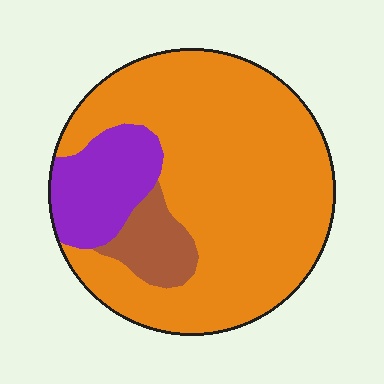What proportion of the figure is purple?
Purple covers around 15% of the figure.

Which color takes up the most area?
Orange, at roughly 75%.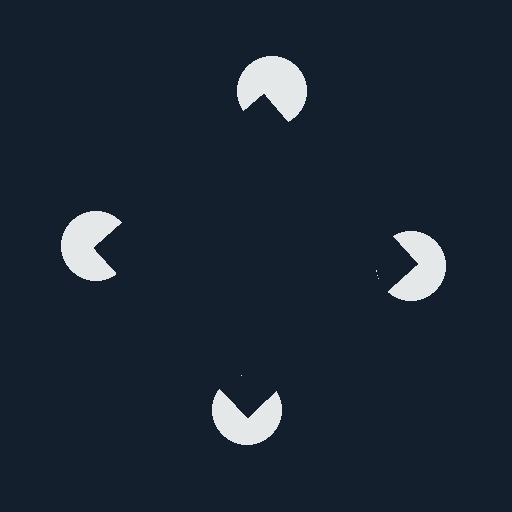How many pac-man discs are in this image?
There are 4 — one at each vertex of the illusory square.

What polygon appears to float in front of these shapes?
An illusory square — its edges are inferred from the aligned wedge cuts in the pac-man discs, not physically drawn.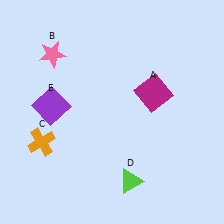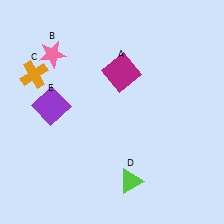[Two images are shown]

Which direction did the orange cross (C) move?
The orange cross (C) moved up.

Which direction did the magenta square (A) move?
The magenta square (A) moved left.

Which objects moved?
The objects that moved are: the magenta square (A), the orange cross (C).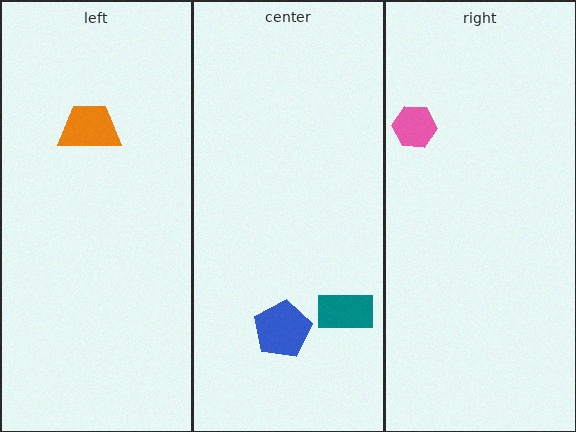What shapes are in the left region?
The orange trapezoid.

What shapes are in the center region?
The teal rectangle, the blue pentagon.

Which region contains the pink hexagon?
The right region.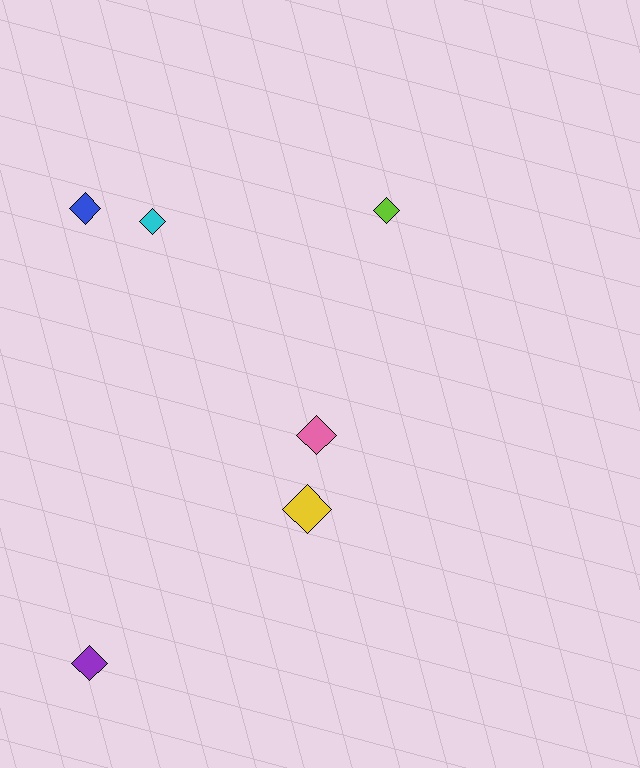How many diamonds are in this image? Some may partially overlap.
There are 6 diamonds.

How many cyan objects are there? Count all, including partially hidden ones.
There is 1 cyan object.